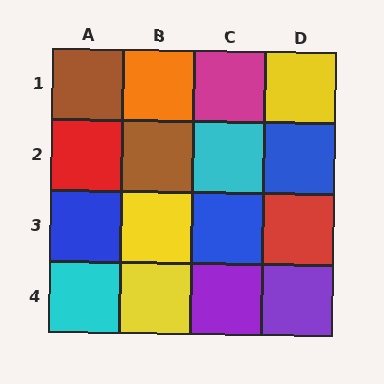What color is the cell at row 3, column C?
Blue.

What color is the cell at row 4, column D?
Purple.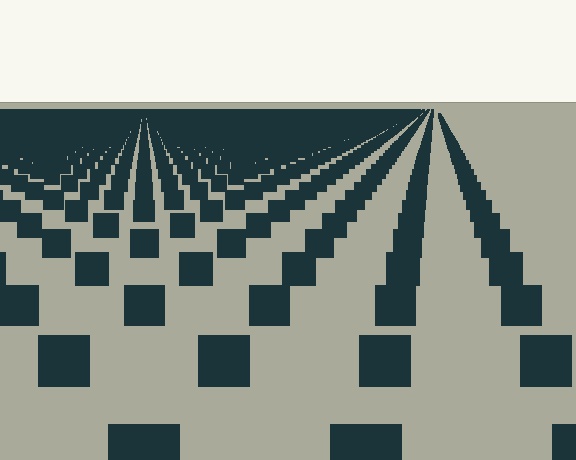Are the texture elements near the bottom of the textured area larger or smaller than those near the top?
Larger. Near the bottom, elements are closer to the viewer and appear at a bigger on-screen size.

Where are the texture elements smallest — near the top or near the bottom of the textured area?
Near the top.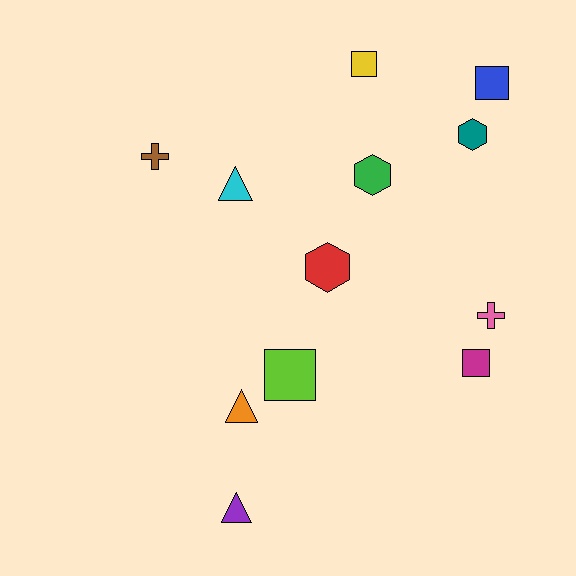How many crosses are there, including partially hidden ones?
There are 2 crosses.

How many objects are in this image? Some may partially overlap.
There are 12 objects.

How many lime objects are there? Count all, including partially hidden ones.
There is 1 lime object.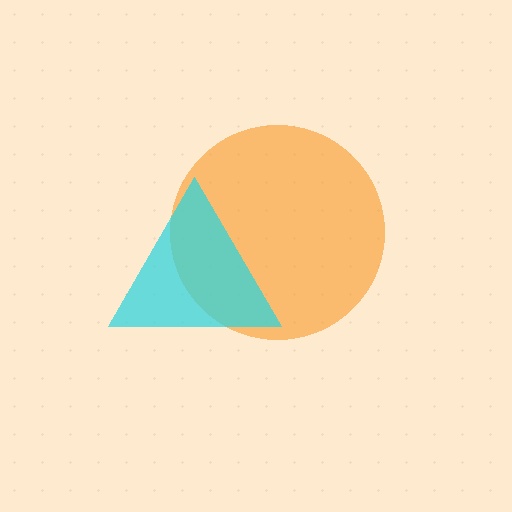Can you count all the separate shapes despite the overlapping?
Yes, there are 2 separate shapes.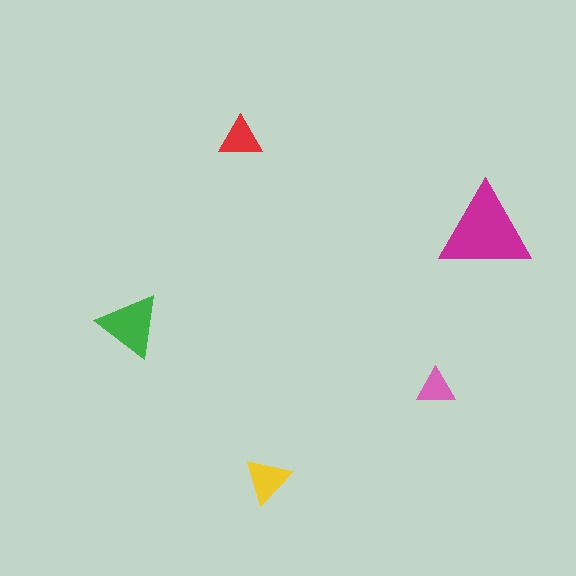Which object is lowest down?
The yellow triangle is bottommost.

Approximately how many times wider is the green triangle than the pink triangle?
About 1.5 times wider.